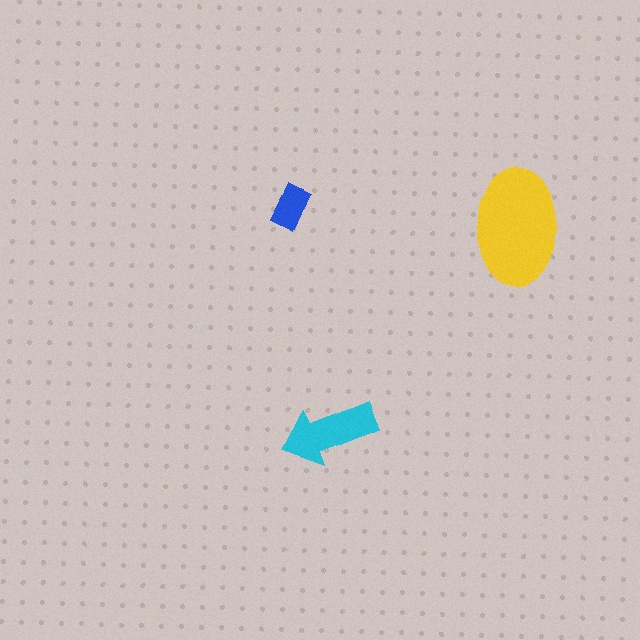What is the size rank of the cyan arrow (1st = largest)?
2nd.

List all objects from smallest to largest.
The blue rectangle, the cyan arrow, the yellow ellipse.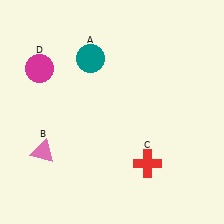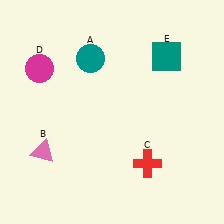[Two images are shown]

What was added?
A teal square (E) was added in Image 2.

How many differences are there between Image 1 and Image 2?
There is 1 difference between the two images.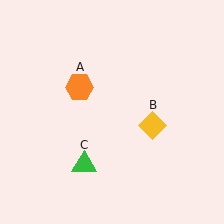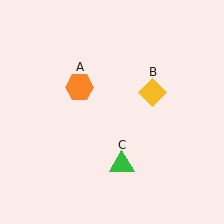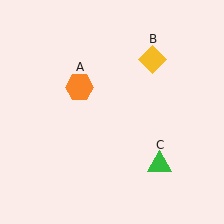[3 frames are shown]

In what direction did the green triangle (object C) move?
The green triangle (object C) moved right.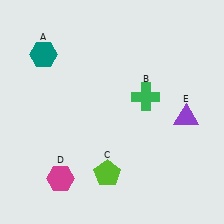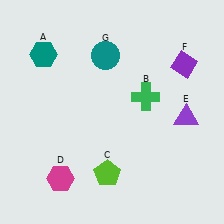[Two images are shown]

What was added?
A purple diamond (F), a teal circle (G) were added in Image 2.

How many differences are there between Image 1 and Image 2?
There are 2 differences between the two images.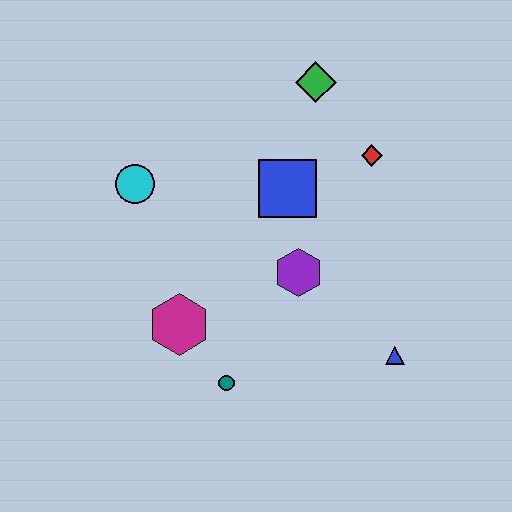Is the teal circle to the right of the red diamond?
No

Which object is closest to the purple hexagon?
The blue square is closest to the purple hexagon.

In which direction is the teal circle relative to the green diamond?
The teal circle is below the green diamond.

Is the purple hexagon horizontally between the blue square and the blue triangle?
Yes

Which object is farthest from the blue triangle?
The cyan circle is farthest from the blue triangle.